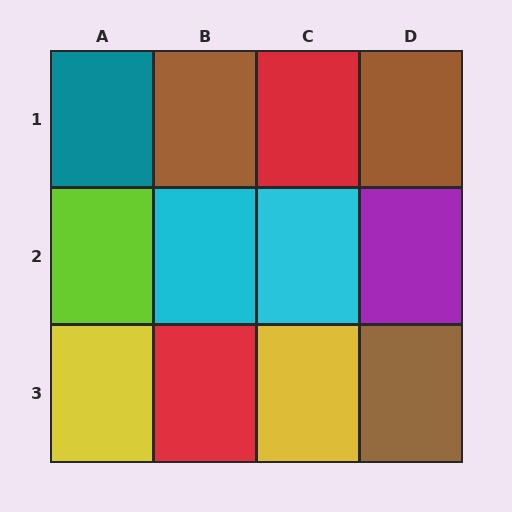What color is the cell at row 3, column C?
Yellow.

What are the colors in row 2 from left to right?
Lime, cyan, cyan, purple.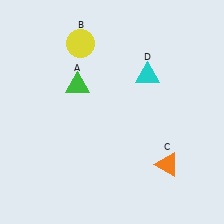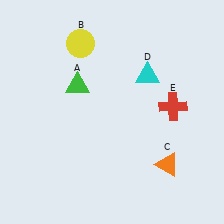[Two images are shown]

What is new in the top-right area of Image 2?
A red cross (E) was added in the top-right area of Image 2.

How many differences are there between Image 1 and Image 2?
There is 1 difference between the two images.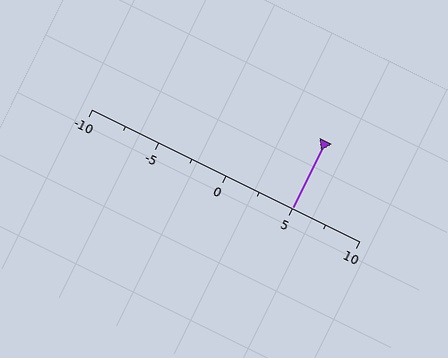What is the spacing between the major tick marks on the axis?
The major ticks are spaced 5 apart.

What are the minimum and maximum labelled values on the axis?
The axis runs from -10 to 10.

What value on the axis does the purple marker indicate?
The marker indicates approximately 5.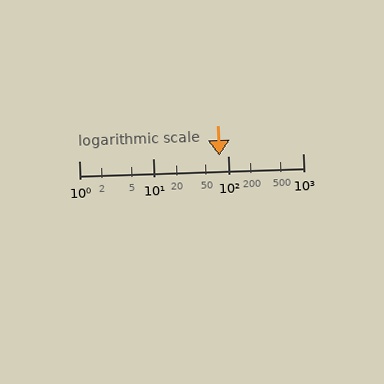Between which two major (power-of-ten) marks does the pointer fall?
The pointer is between 10 and 100.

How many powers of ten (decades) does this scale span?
The scale spans 3 decades, from 1 to 1000.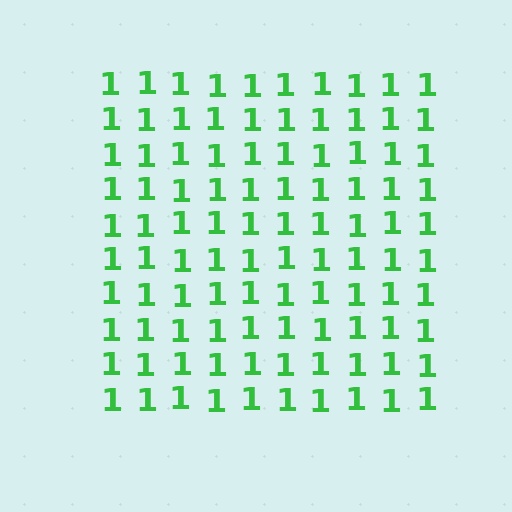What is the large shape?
The large shape is a square.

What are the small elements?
The small elements are digit 1's.